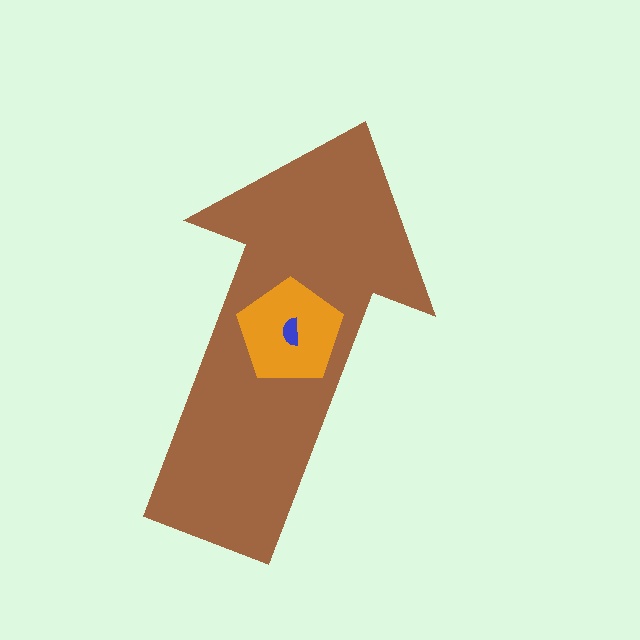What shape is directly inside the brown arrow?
The orange pentagon.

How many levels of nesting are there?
3.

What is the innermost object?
The blue semicircle.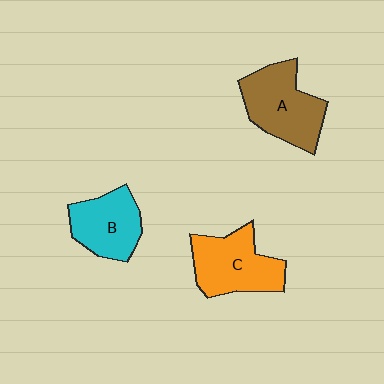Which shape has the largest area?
Shape A (brown).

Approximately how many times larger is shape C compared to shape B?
Approximately 1.2 times.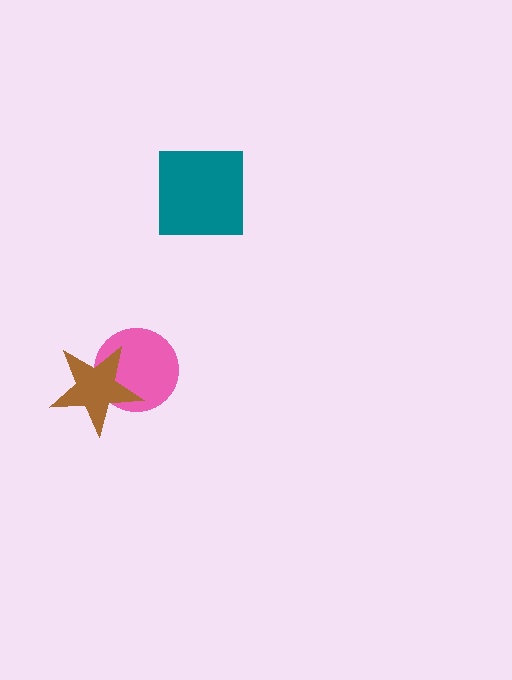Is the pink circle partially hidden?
Yes, it is partially covered by another shape.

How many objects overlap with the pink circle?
1 object overlaps with the pink circle.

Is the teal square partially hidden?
No, no other shape covers it.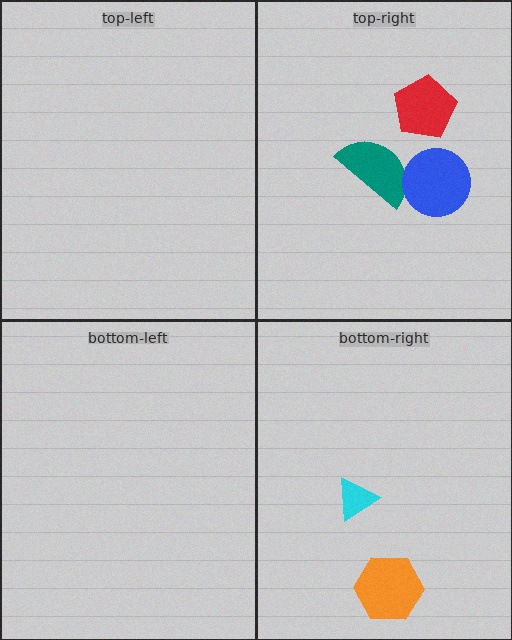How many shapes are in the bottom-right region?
2.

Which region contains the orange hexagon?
The bottom-right region.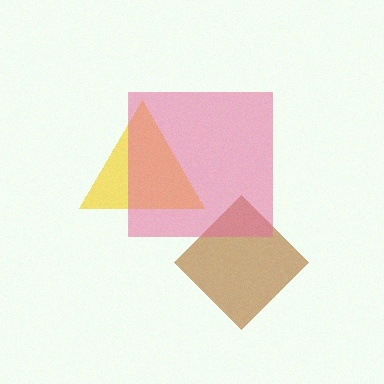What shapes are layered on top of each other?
The layered shapes are: a brown diamond, a yellow triangle, a pink square.